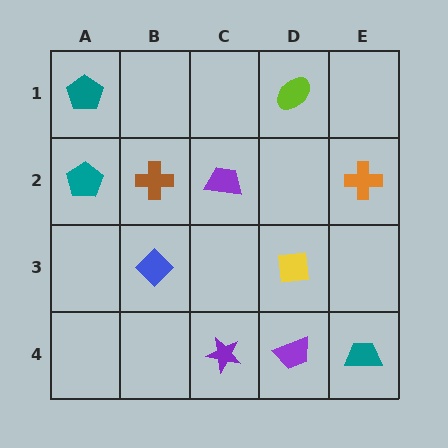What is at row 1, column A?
A teal pentagon.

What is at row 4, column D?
A purple trapezoid.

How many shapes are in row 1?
2 shapes.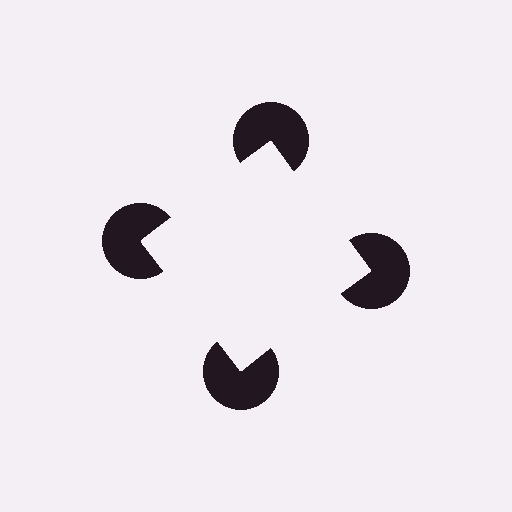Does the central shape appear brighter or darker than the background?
It typically appears slightly brighter than the background, even though no actual brightness change is drawn.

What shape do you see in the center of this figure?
An illusory square — its edges are inferred from the aligned wedge cuts in the pac-man discs, not physically drawn.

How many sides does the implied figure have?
4 sides.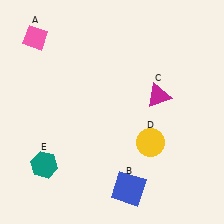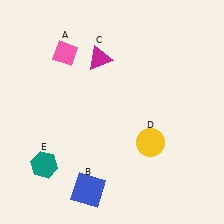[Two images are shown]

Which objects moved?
The objects that moved are: the pink diamond (A), the blue square (B), the magenta triangle (C).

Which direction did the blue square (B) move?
The blue square (B) moved left.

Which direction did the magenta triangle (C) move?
The magenta triangle (C) moved left.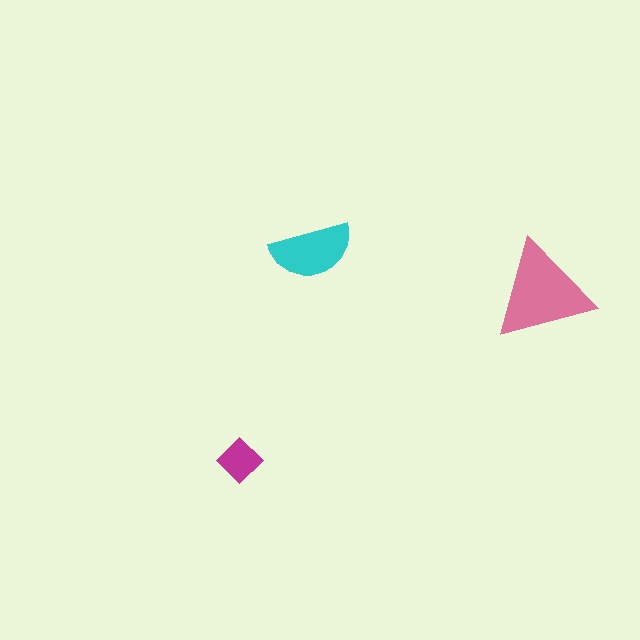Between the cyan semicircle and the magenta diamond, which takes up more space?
The cyan semicircle.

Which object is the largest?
The pink triangle.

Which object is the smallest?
The magenta diamond.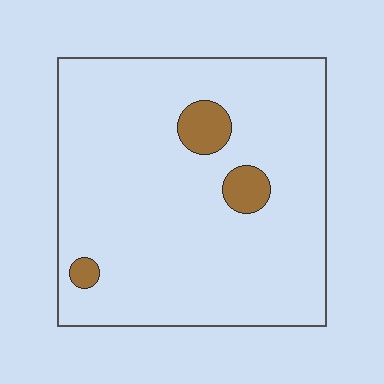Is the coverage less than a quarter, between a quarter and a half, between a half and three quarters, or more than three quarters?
Less than a quarter.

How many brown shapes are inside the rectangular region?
3.